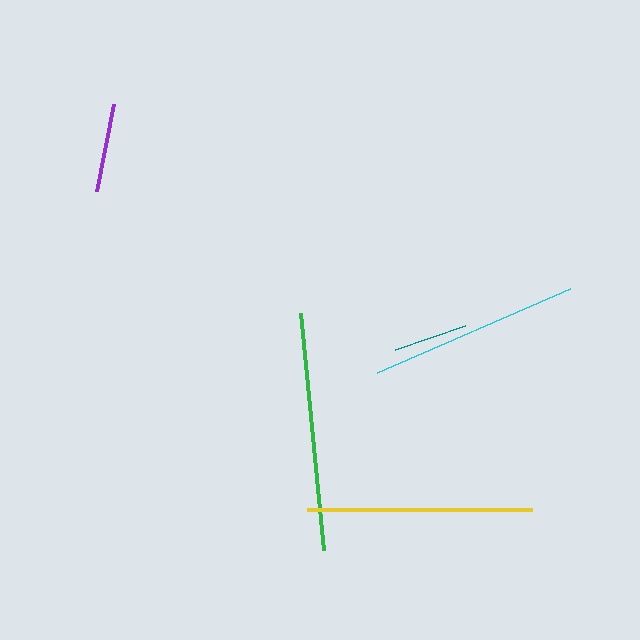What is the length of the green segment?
The green segment is approximately 238 pixels long.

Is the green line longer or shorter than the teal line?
The green line is longer than the teal line.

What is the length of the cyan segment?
The cyan segment is approximately 211 pixels long.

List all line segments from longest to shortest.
From longest to shortest: green, yellow, cyan, purple, teal.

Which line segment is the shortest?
The teal line is the shortest at approximately 74 pixels.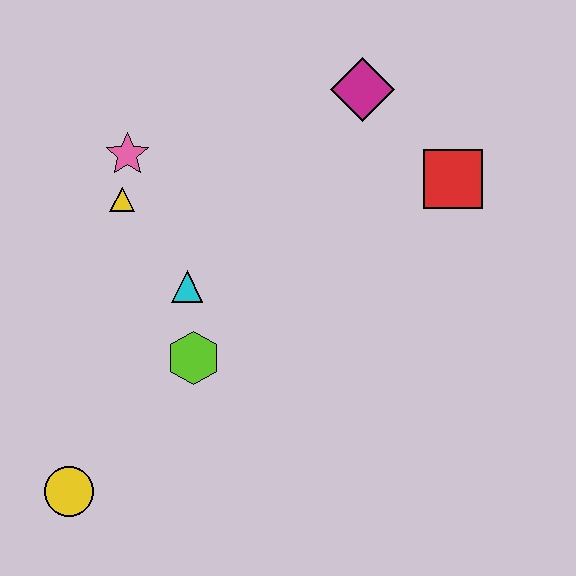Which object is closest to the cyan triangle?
The lime hexagon is closest to the cyan triangle.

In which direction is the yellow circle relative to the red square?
The yellow circle is to the left of the red square.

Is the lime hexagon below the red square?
Yes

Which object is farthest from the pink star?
The yellow circle is farthest from the pink star.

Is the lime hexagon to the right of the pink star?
Yes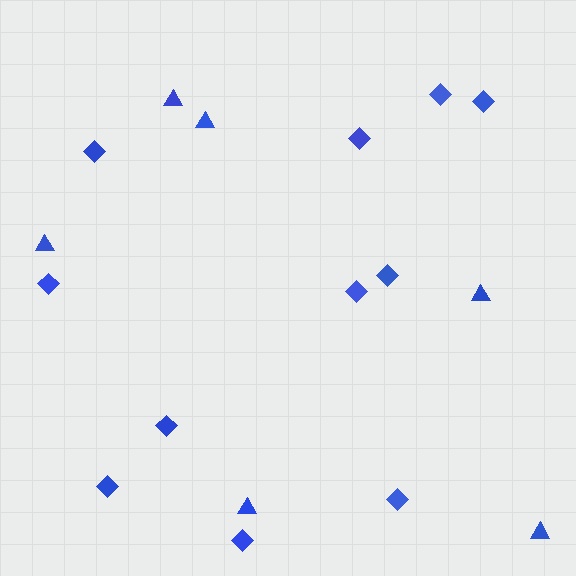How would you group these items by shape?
There are 2 groups: one group of diamonds (11) and one group of triangles (6).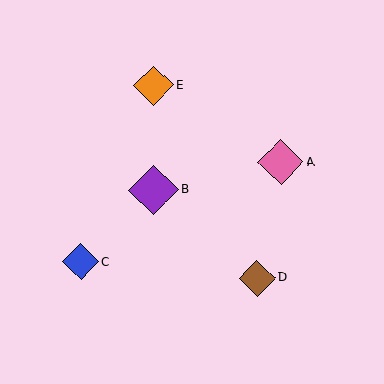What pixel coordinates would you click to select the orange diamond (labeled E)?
Click at (154, 86) to select the orange diamond E.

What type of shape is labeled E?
Shape E is an orange diamond.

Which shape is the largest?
The purple diamond (labeled B) is the largest.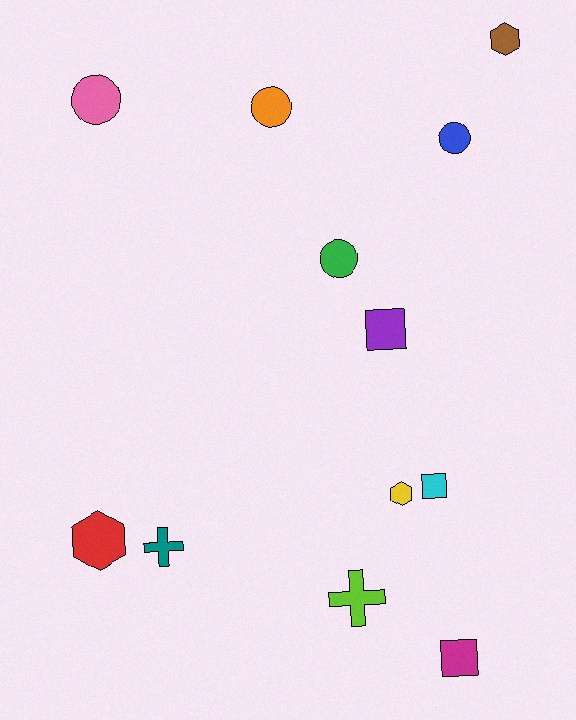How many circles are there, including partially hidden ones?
There are 4 circles.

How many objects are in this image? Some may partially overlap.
There are 12 objects.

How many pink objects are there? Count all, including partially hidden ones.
There is 1 pink object.